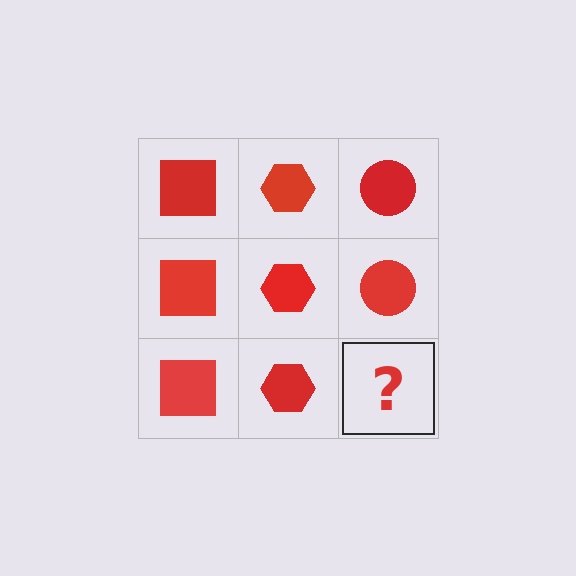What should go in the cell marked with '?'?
The missing cell should contain a red circle.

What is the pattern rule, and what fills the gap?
The rule is that each column has a consistent shape. The gap should be filled with a red circle.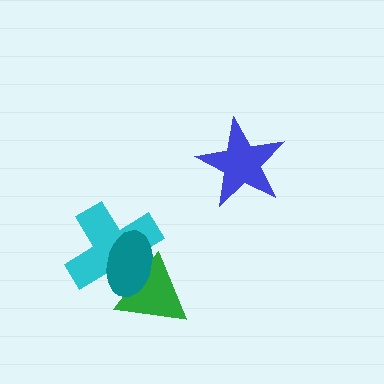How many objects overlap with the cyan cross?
2 objects overlap with the cyan cross.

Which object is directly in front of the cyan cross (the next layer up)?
The green triangle is directly in front of the cyan cross.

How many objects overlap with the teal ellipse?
2 objects overlap with the teal ellipse.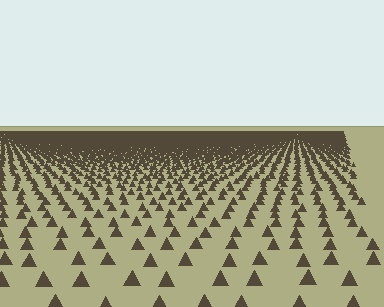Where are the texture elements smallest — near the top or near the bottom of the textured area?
Near the top.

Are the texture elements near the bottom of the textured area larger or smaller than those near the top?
Larger. Near the bottom, elements are closer to the viewer and appear at a bigger on-screen size.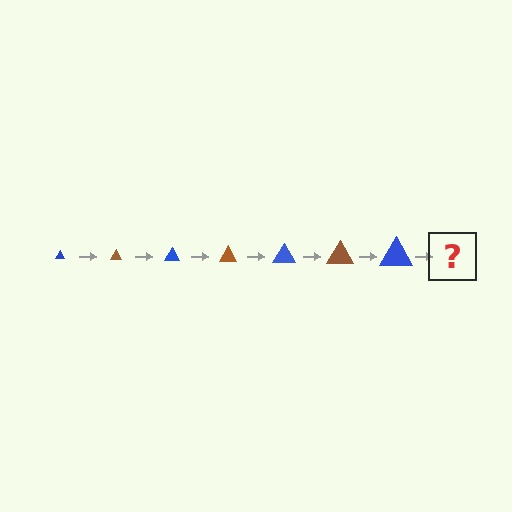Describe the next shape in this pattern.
It should be a brown triangle, larger than the previous one.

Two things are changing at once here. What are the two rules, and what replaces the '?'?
The two rules are that the triangle grows larger each step and the color cycles through blue and brown. The '?' should be a brown triangle, larger than the previous one.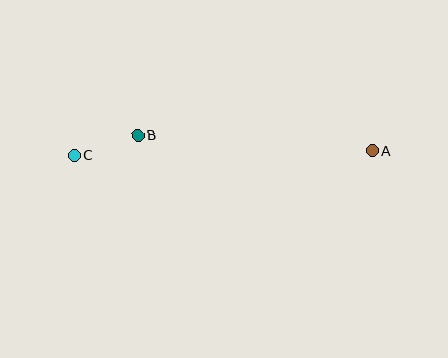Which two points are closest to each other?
Points B and C are closest to each other.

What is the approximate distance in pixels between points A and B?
The distance between A and B is approximately 235 pixels.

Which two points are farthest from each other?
Points A and C are farthest from each other.